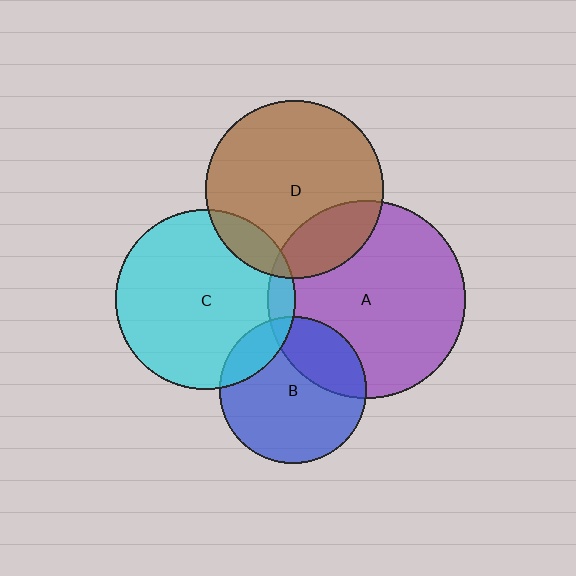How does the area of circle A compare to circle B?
Approximately 1.8 times.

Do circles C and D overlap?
Yes.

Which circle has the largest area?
Circle A (purple).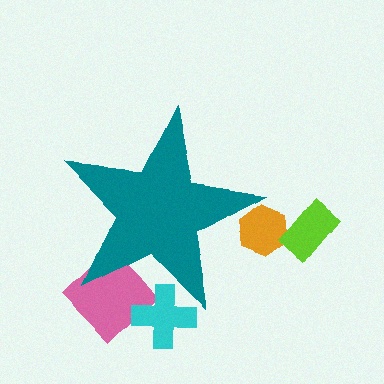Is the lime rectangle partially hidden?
No, the lime rectangle is fully visible.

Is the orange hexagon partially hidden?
Yes, the orange hexagon is partially hidden behind the teal star.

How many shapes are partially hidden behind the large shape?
3 shapes are partially hidden.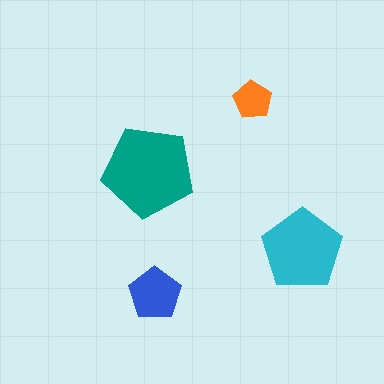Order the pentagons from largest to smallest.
the teal one, the cyan one, the blue one, the orange one.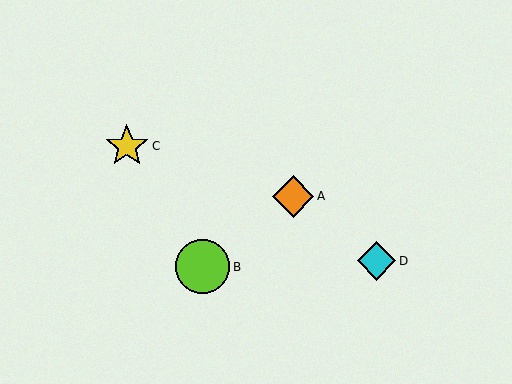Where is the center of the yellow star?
The center of the yellow star is at (127, 146).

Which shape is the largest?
The lime circle (labeled B) is the largest.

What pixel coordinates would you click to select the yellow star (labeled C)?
Click at (127, 146) to select the yellow star C.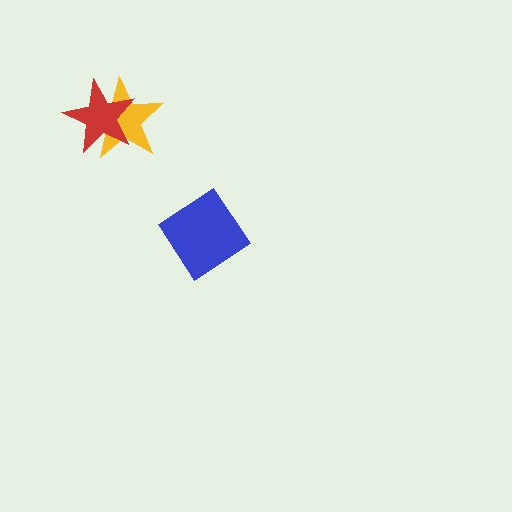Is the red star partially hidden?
No, no other shape covers it.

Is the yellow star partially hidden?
Yes, it is partially covered by another shape.